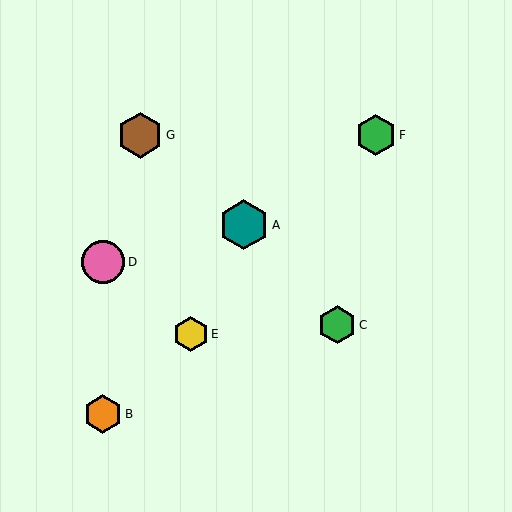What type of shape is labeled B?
Shape B is an orange hexagon.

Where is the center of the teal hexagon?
The center of the teal hexagon is at (244, 225).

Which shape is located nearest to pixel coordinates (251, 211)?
The teal hexagon (labeled A) at (244, 225) is nearest to that location.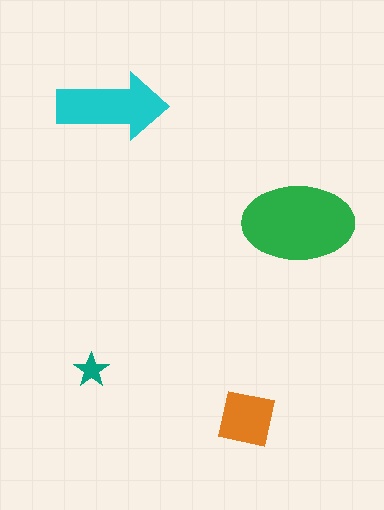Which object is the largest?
The green ellipse.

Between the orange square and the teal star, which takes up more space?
The orange square.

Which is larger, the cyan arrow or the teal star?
The cyan arrow.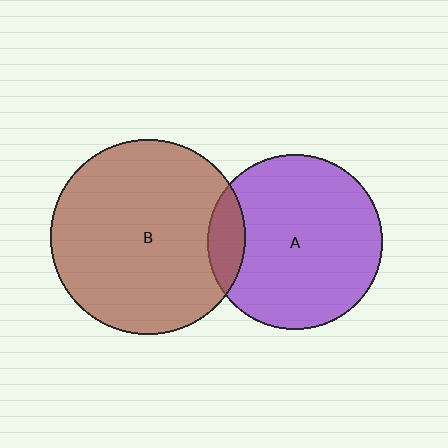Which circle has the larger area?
Circle B (brown).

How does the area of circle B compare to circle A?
Approximately 1.2 times.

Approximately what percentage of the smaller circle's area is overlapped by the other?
Approximately 10%.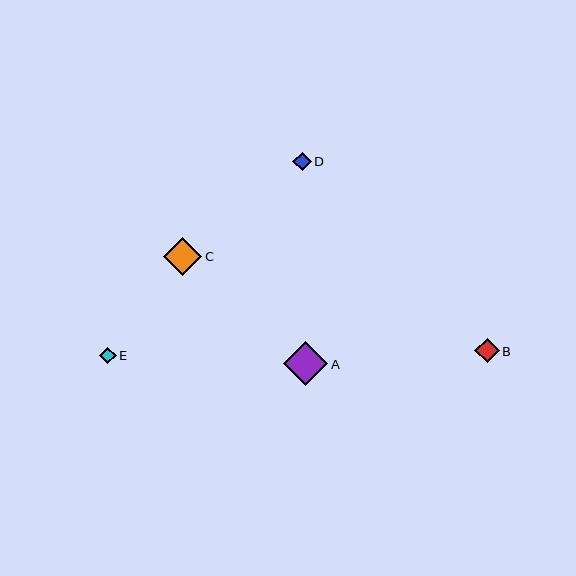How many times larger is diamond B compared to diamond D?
Diamond B is approximately 1.3 times the size of diamond D.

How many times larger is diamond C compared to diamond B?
Diamond C is approximately 1.6 times the size of diamond B.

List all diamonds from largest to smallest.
From largest to smallest: A, C, B, D, E.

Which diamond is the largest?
Diamond A is the largest with a size of approximately 44 pixels.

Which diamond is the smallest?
Diamond E is the smallest with a size of approximately 16 pixels.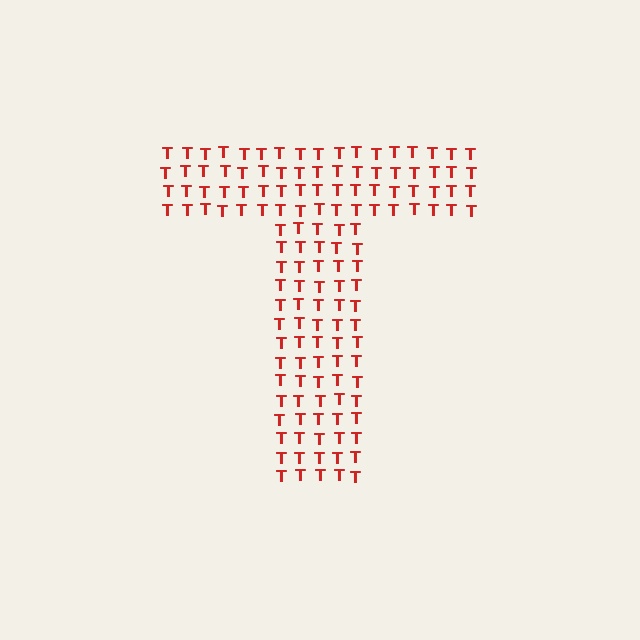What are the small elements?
The small elements are letter T's.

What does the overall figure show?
The overall figure shows the letter T.